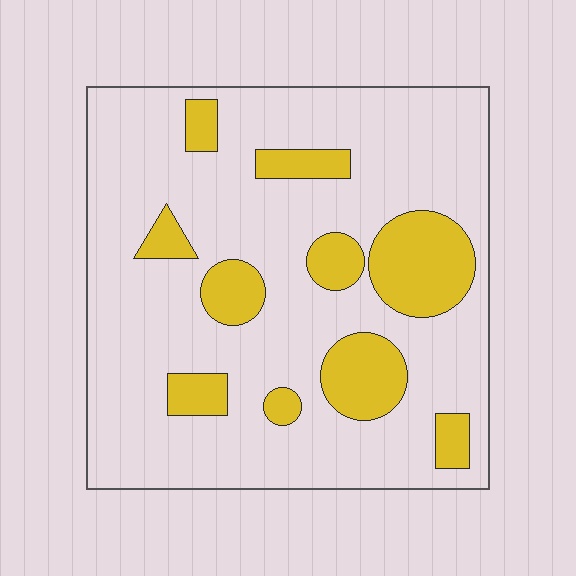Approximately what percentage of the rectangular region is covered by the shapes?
Approximately 20%.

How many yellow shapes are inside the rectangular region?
10.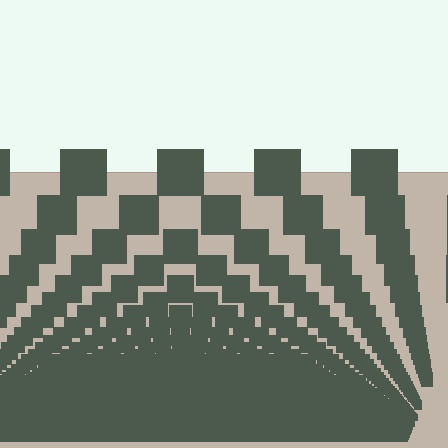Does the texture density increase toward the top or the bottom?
Density increases toward the bottom.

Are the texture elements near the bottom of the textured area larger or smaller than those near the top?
Smaller. The gradient is inverted — elements near the bottom are smaller and denser.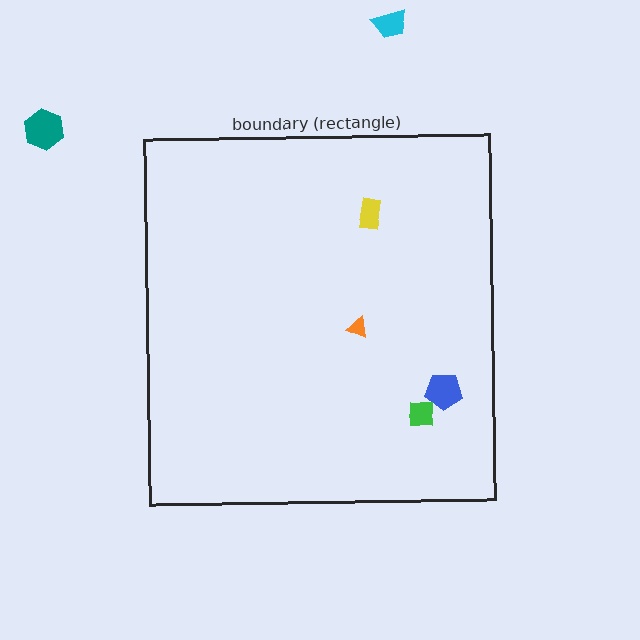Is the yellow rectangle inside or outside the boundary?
Inside.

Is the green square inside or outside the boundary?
Inside.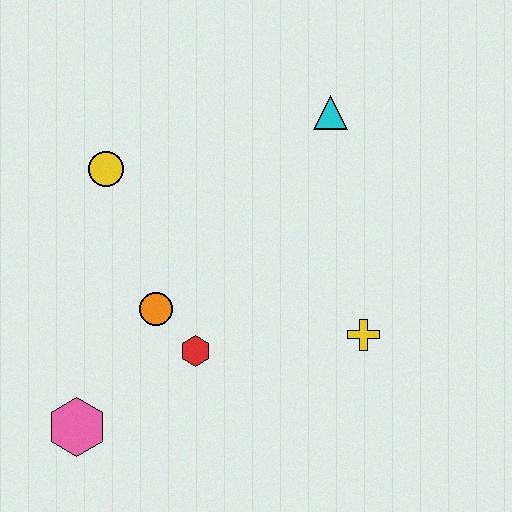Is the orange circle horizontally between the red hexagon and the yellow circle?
Yes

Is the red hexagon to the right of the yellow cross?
No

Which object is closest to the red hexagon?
The orange circle is closest to the red hexagon.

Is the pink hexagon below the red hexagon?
Yes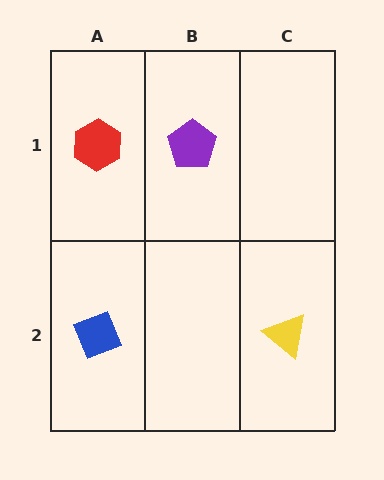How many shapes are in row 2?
2 shapes.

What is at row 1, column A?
A red hexagon.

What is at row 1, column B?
A purple pentagon.